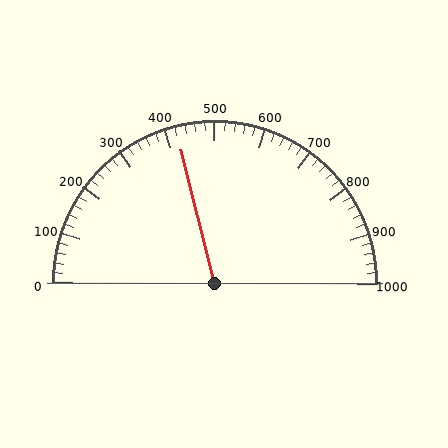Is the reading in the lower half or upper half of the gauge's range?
The reading is in the lower half of the range (0 to 1000).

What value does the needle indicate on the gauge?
The needle indicates approximately 420.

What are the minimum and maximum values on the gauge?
The gauge ranges from 0 to 1000.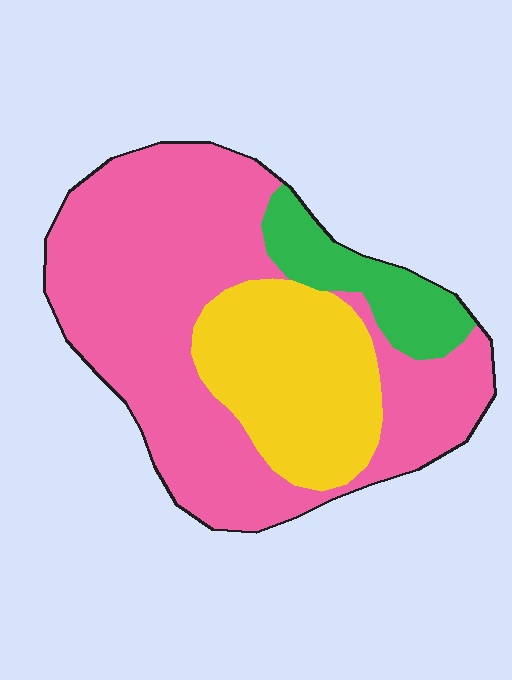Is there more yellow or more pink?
Pink.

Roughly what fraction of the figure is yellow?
Yellow takes up about one quarter (1/4) of the figure.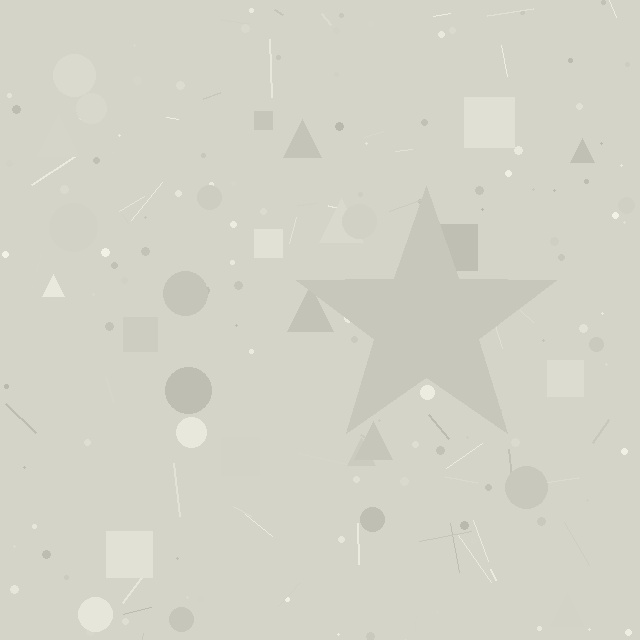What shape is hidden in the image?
A star is hidden in the image.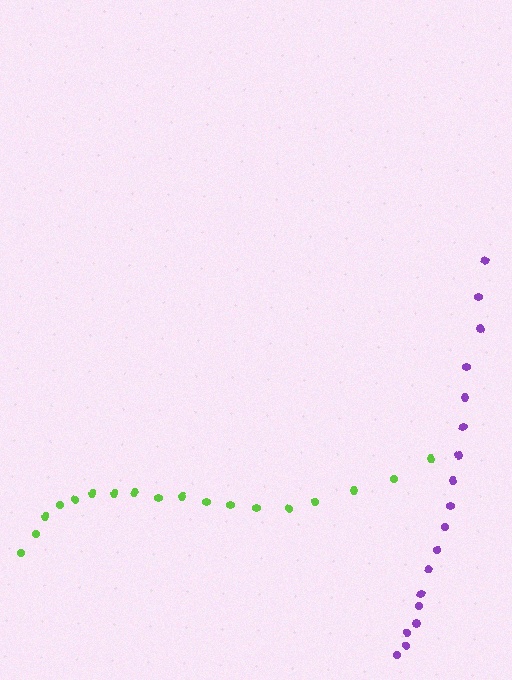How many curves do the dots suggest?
There are 2 distinct paths.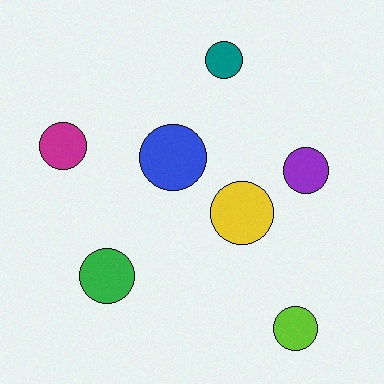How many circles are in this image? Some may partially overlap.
There are 7 circles.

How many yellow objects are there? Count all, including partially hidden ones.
There is 1 yellow object.